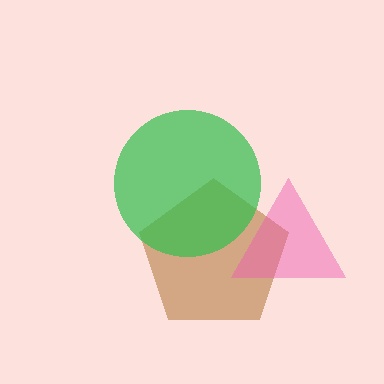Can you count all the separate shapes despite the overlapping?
Yes, there are 3 separate shapes.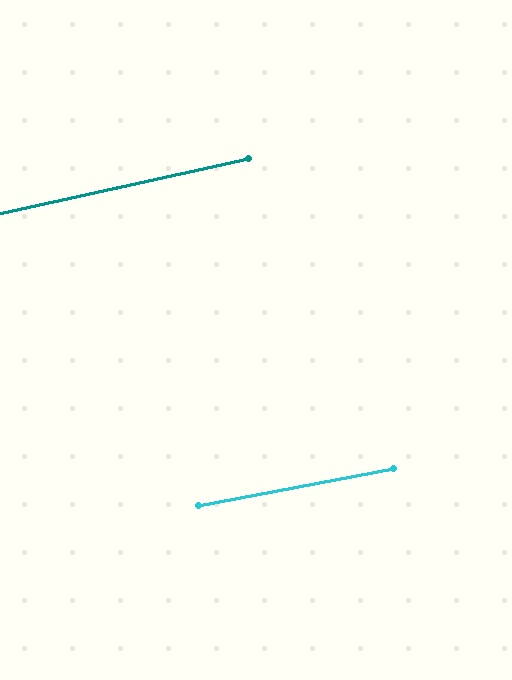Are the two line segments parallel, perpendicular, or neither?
Parallel — their directions differ by only 1.7°.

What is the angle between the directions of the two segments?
Approximately 2 degrees.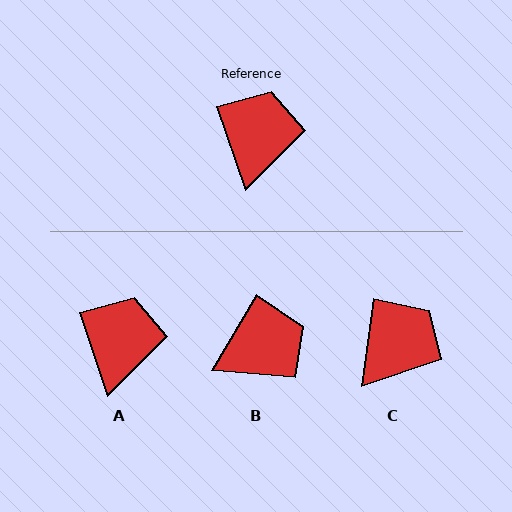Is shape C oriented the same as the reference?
No, it is off by about 27 degrees.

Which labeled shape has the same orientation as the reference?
A.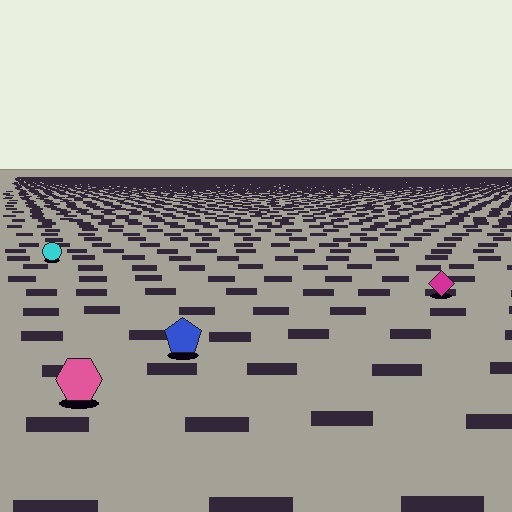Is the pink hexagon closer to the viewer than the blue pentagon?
Yes. The pink hexagon is closer — you can tell from the texture gradient: the ground texture is coarser near it.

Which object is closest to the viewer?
The pink hexagon is closest. The texture marks near it are larger and more spread out.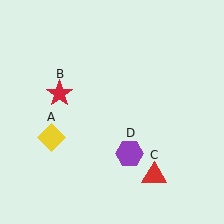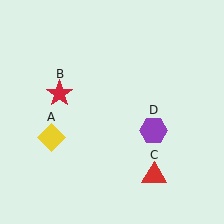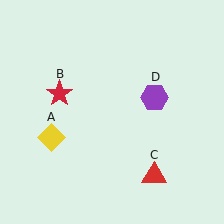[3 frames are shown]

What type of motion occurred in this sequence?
The purple hexagon (object D) rotated counterclockwise around the center of the scene.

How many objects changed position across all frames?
1 object changed position: purple hexagon (object D).